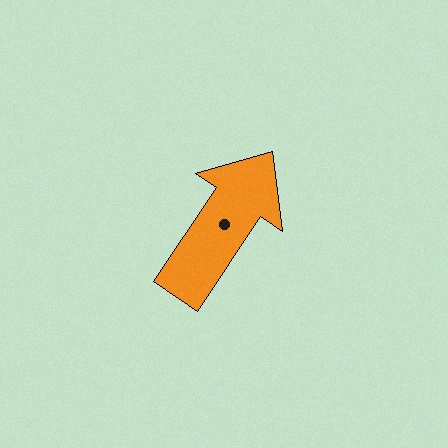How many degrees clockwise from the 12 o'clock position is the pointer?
Approximately 34 degrees.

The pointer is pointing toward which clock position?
Roughly 1 o'clock.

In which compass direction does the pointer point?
Northeast.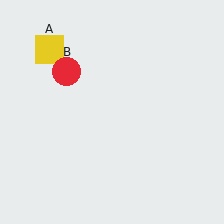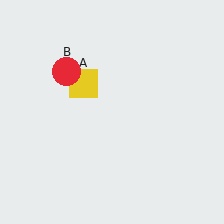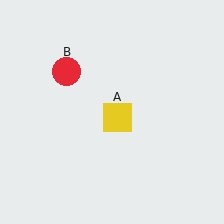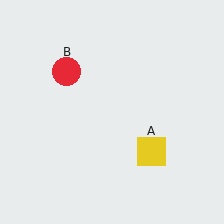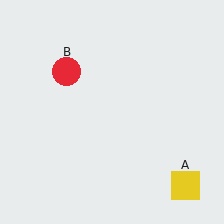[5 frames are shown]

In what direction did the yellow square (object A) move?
The yellow square (object A) moved down and to the right.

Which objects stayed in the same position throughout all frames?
Red circle (object B) remained stationary.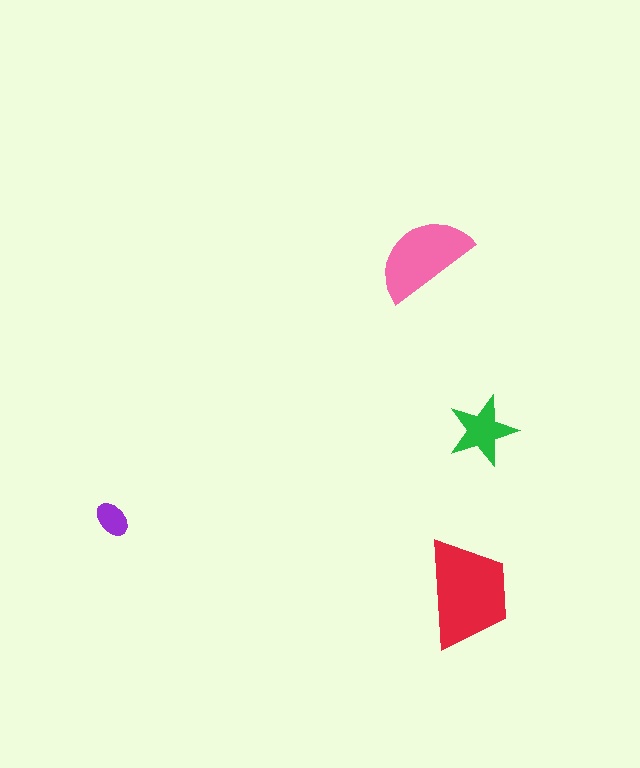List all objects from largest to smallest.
The red trapezoid, the pink semicircle, the green star, the purple ellipse.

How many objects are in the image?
There are 4 objects in the image.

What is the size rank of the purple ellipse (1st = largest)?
4th.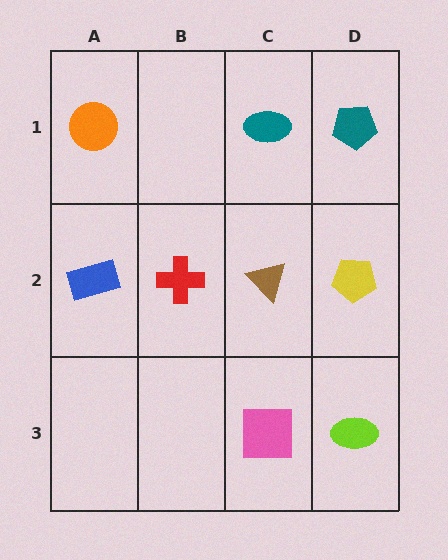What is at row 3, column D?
A lime ellipse.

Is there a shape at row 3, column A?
No, that cell is empty.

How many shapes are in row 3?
2 shapes.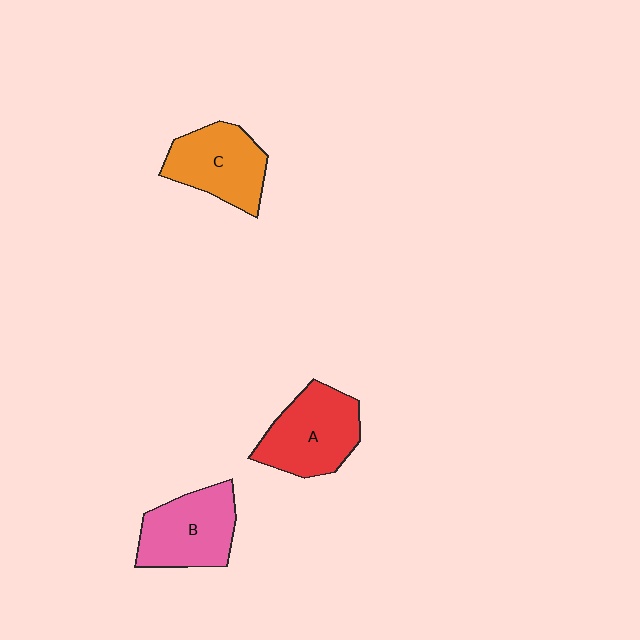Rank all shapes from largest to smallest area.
From largest to smallest: A (red), B (pink), C (orange).